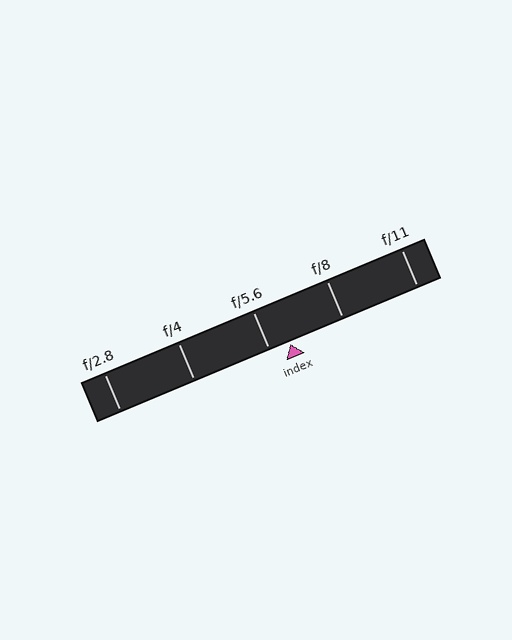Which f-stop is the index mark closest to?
The index mark is closest to f/5.6.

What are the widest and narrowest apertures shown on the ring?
The widest aperture shown is f/2.8 and the narrowest is f/11.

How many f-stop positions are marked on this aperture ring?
There are 5 f-stop positions marked.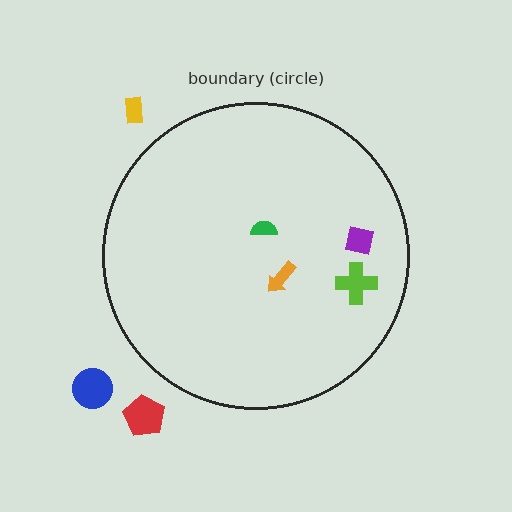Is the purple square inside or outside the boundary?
Inside.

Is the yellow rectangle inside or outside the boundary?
Outside.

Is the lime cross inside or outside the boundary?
Inside.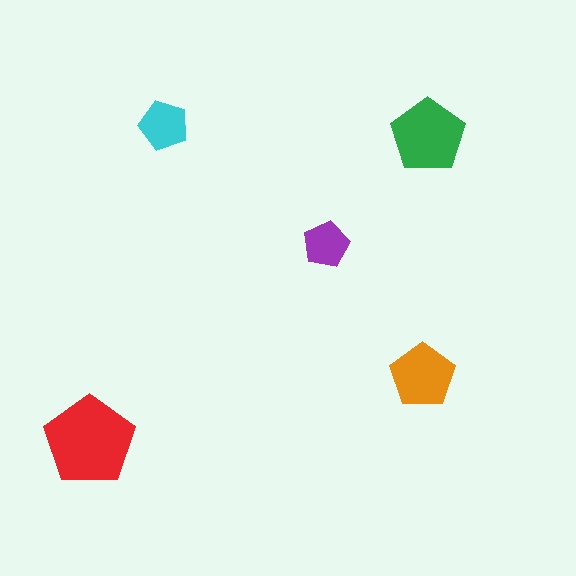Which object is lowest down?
The red pentagon is bottommost.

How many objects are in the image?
There are 5 objects in the image.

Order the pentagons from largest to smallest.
the red one, the green one, the orange one, the cyan one, the purple one.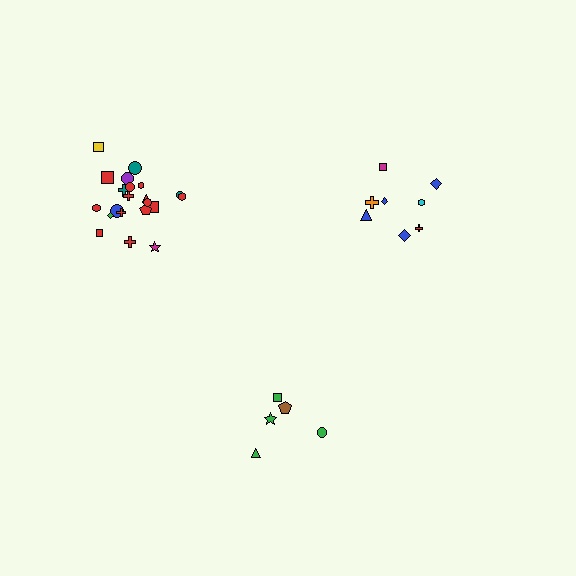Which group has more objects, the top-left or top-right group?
The top-left group.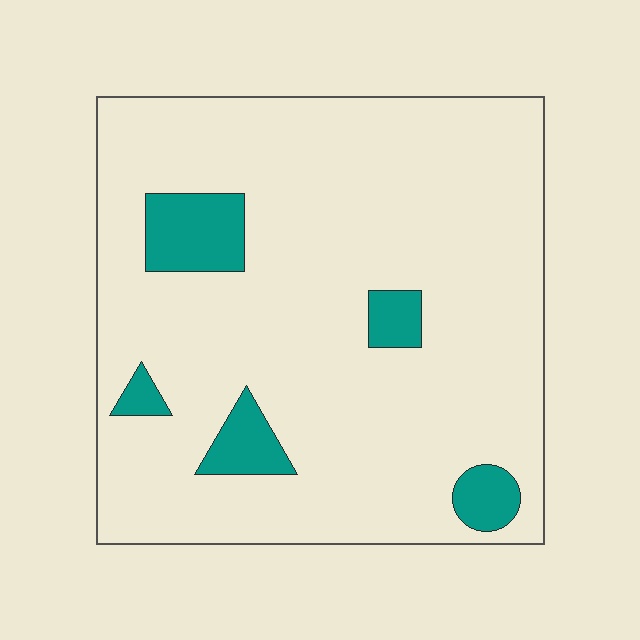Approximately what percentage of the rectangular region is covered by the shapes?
Approximately 10%.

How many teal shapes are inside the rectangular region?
5.